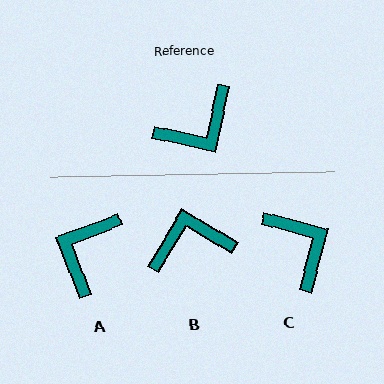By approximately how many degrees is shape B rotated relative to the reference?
Approximately 161 degrees counter-clockwise.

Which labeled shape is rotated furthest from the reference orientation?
B, about 161 degrees away.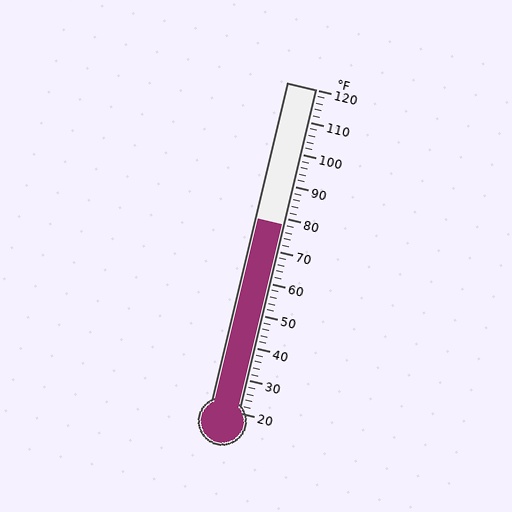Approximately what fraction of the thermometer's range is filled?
The thermometer is filled to approximately 60% of its range.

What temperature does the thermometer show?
The thermometer shows approximately 78°F.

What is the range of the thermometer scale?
The thermometer scale ranges from 20°F to 120°F.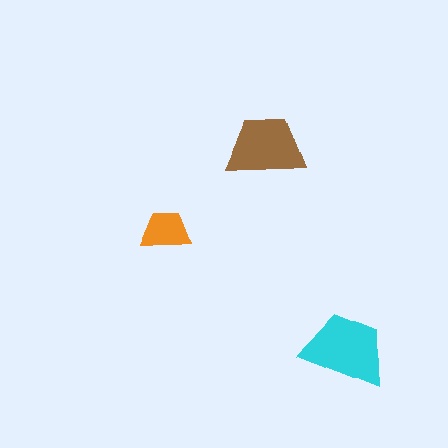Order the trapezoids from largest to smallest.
the cyan one, the brown one, the orange one.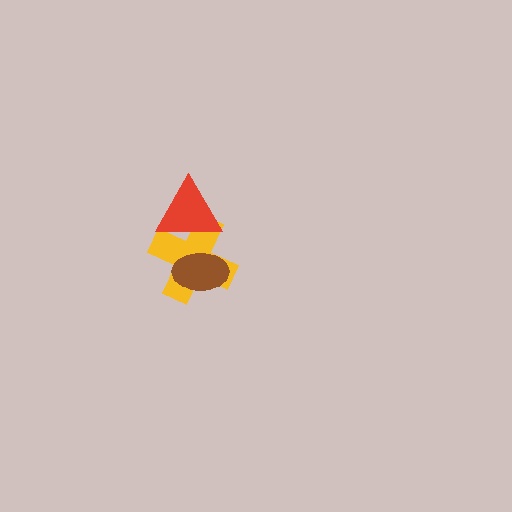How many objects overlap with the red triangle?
2 objects overlap with the red triangle.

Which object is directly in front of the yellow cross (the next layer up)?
The brown ellipse is directly in front of the yellow cross.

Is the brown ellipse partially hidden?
Yes, it is partially covered by another shape.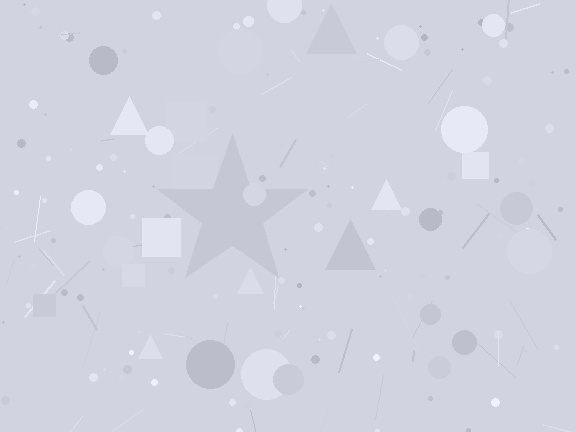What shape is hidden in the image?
A star is hidden in the image.